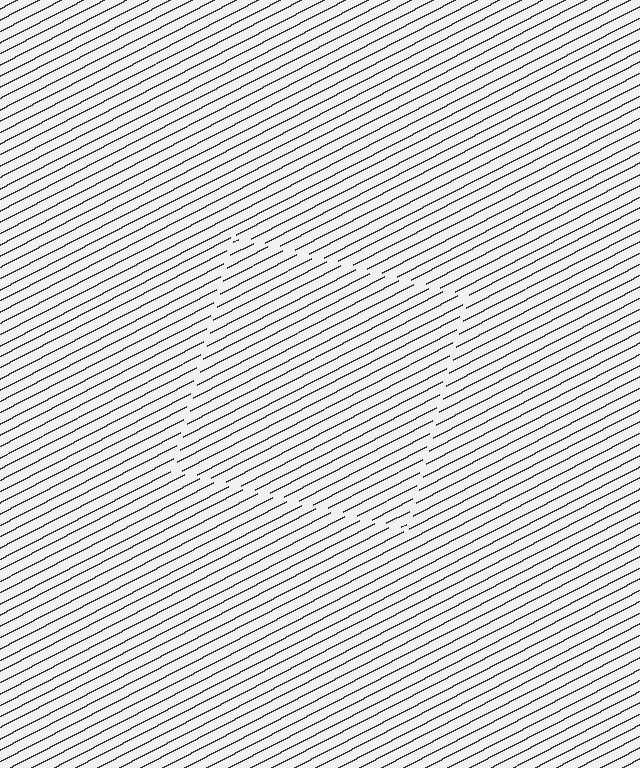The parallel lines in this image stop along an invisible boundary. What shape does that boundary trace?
An illusory square. The interior of the shape contains the same grating, shifted by half a period — the contour is defined by the phase discontinuity where line-ends from the inner and outer gratings abut.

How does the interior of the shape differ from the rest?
The interior of the shape contains the same grating, shifted by half a period — the contour is defined by the phase discontinuity where line-ends from the inner and outer gratings abut.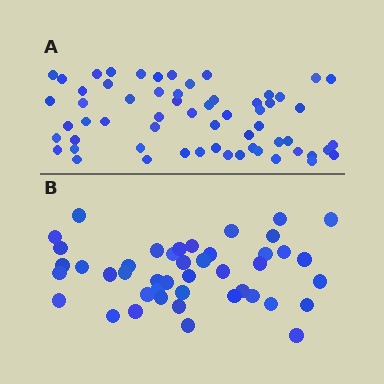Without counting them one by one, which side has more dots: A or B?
Region A (the top region) has more dots.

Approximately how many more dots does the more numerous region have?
Region A has approximately 15 more dots than region B.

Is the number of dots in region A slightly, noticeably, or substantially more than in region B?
Region A has noticeably more, but not dramatically so. The ratio is roughly 1.4 to 1.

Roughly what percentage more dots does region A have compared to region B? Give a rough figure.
About 35% more.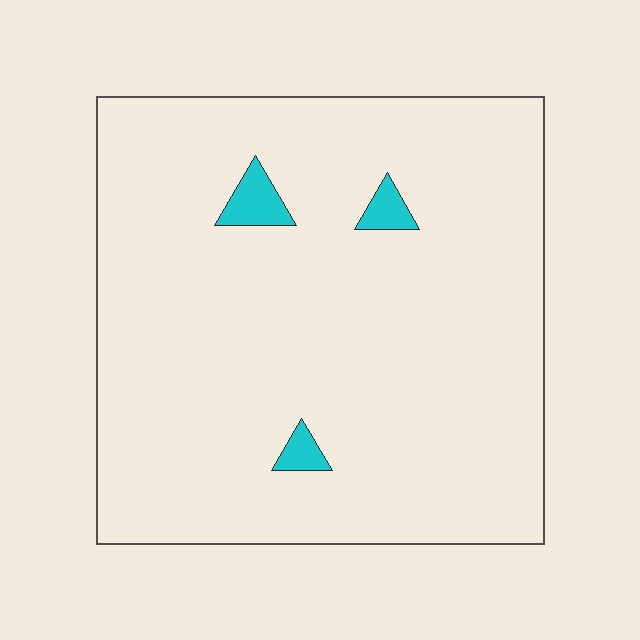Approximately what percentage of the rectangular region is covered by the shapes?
Approximately 5%.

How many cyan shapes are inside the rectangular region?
3.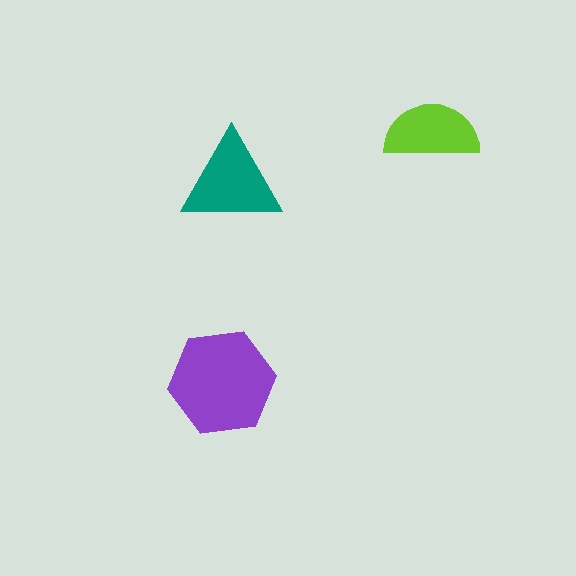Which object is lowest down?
The purple hexagon is bottommost.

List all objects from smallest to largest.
The lime semicircle, the teal triangle, the purple hexagon.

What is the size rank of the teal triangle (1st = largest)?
2nd.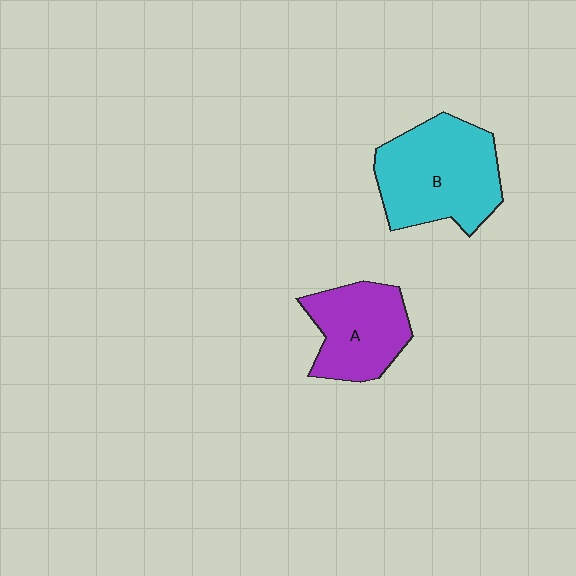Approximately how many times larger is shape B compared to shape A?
Approximately 1.4 times.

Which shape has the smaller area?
Shape A (purple).